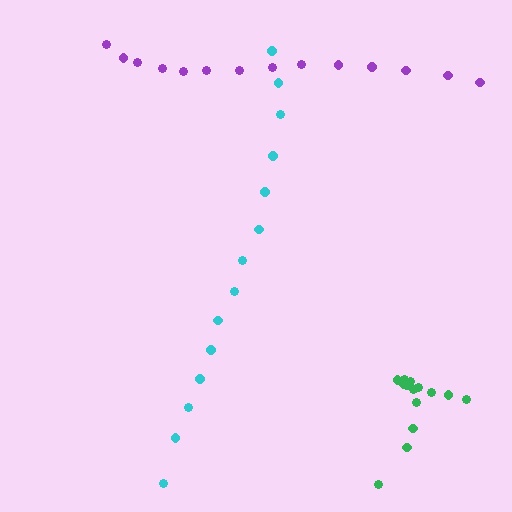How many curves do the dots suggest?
There are 3 distinct paths.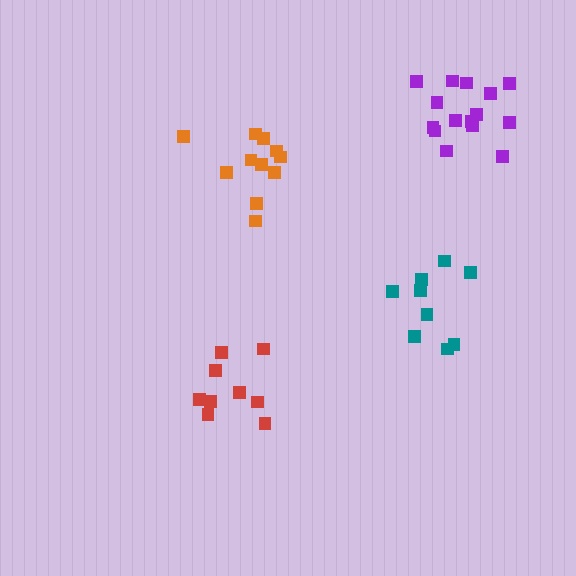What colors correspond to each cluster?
The clusters are colored: teal, red, orange, purple.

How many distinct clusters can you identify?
There are 4 distinct clusters.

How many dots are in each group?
Group 1: 9 dots, Group 2: 9 dots, Group 3: 11 dots, Group 4: 15 dots (44 total).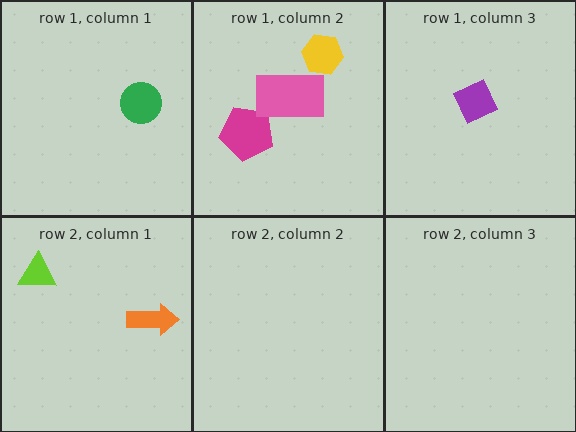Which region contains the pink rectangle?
The row 1, column 2 region.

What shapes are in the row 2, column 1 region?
The orange arrow, the lime triangle.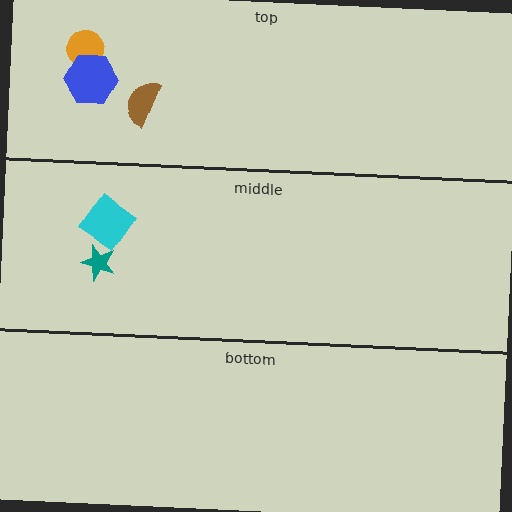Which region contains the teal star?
The middle region.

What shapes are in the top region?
The orange circle, the blue hexagon, the brown semicircle.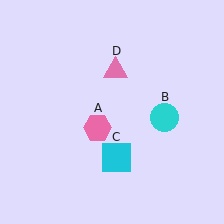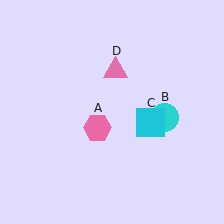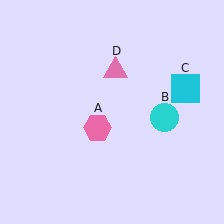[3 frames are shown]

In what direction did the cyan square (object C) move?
The cyan square (object C) moved up and to the right.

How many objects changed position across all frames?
1 object changed position: cyan square (object C).